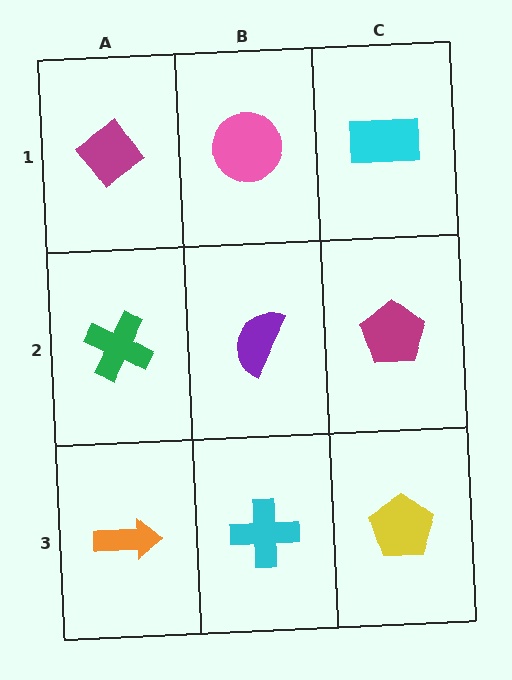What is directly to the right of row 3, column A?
A cyan cross.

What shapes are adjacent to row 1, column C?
A magenta pentagon (row 2, column C), a pink circle (row 1, column B).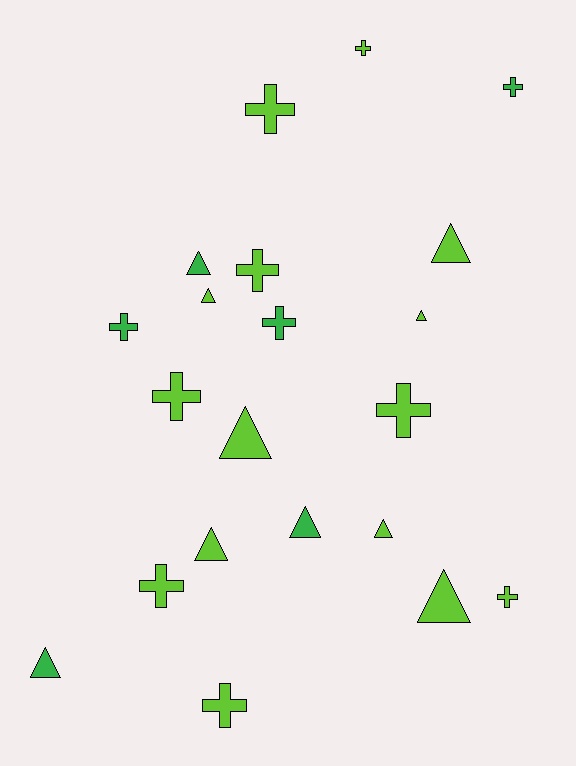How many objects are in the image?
There are 21 objects.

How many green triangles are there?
There are 3 green triangles.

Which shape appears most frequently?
Cross, with 11 objects.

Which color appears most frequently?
Lime, with 15 objects.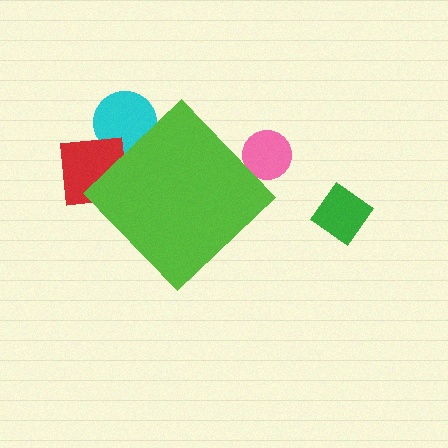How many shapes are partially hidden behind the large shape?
3 shapes are partially hidden.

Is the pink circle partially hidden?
Yes, the pink circle is partially hidden behind the lime diamond.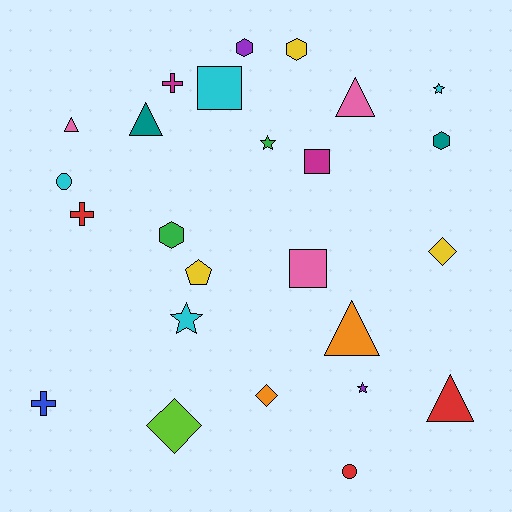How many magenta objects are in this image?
There are 2 magenta objects.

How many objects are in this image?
There are 25 objects.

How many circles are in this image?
There are 2 circles.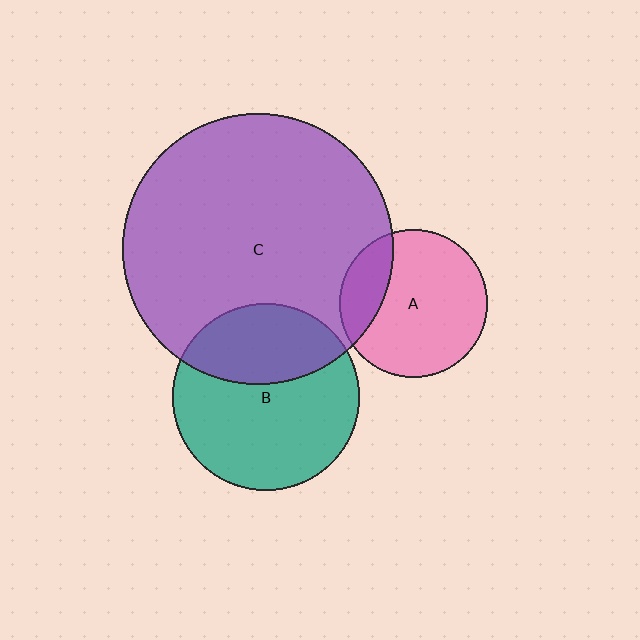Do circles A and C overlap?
Yes.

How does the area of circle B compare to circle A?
Approximately 1.6 times.